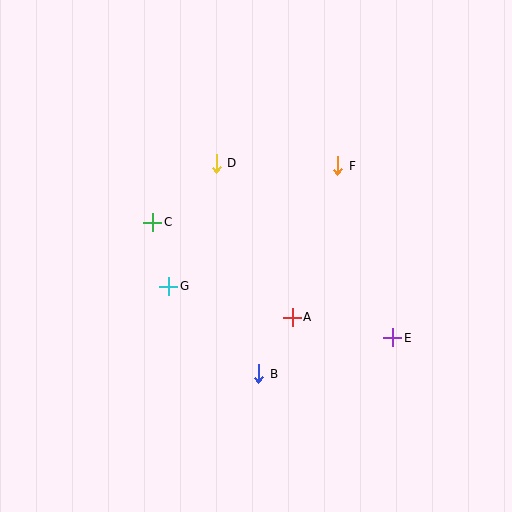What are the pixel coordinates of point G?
Point G is at (169, 286).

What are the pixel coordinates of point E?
Point E is at (393, 338).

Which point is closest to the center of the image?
Point A at (292, 317) is closest to the center.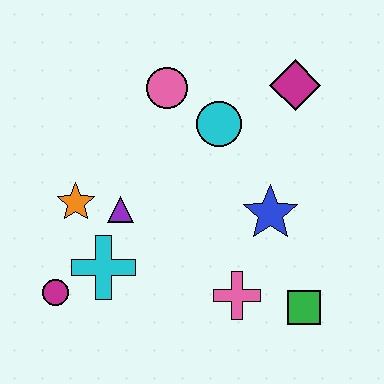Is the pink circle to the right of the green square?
No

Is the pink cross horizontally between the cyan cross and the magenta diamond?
Yes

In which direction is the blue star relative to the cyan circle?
The blue star is below the cyan circle.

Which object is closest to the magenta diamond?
The cyan circle is closest to the magenta diamond.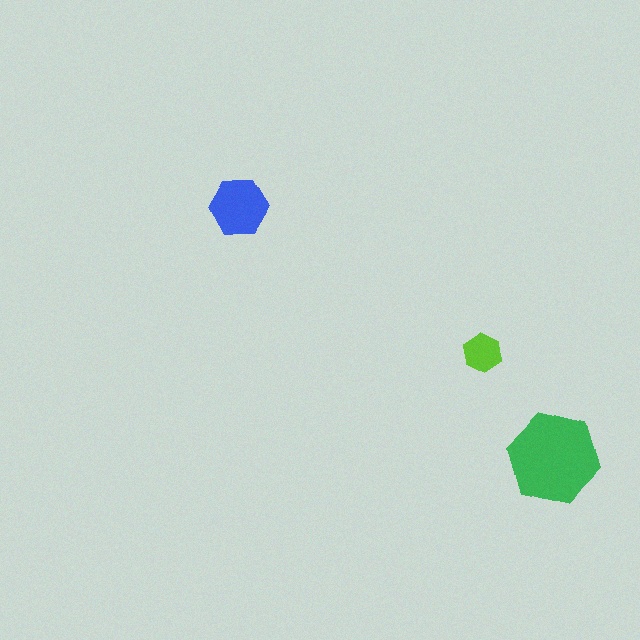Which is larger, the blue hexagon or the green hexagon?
The green one.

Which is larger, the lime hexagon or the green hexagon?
The green one.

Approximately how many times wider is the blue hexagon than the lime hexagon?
About 1.5 times wider.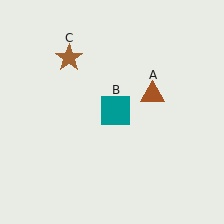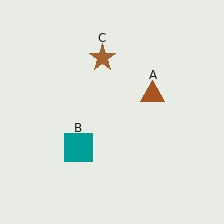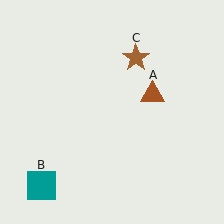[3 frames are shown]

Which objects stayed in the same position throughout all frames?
Brown triangle (object A) remained stationary.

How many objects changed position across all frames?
2 objects changed position: teal square (object B), brown star (object C).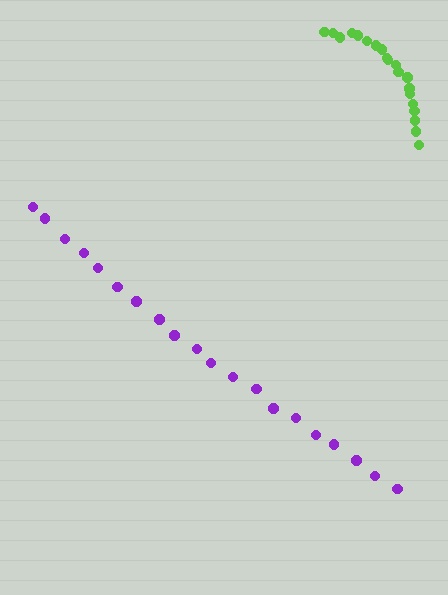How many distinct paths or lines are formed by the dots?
There are 2 distinct paths.